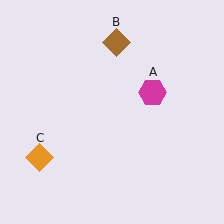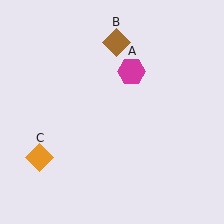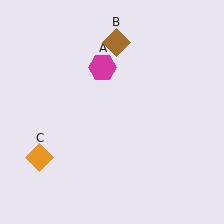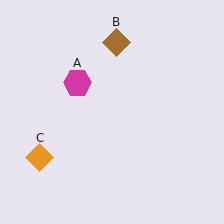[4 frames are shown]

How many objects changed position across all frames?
1 object changed position: magenta hexagon (object A).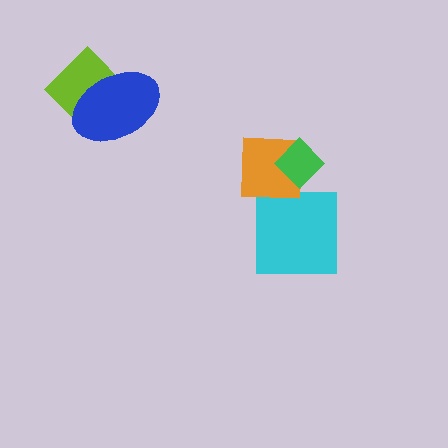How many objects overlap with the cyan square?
0 objects overlap with the cyan square.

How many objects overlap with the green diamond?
1 object overlaps with the green diamond.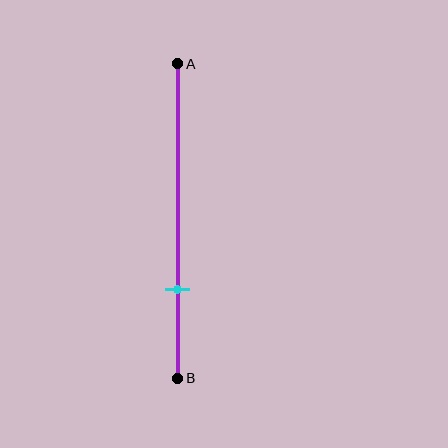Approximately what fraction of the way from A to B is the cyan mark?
The cyan mark is approximately 70% of the way from A to B.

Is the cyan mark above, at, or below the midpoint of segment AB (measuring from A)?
The cyan mark is below the midpoint of segment AB.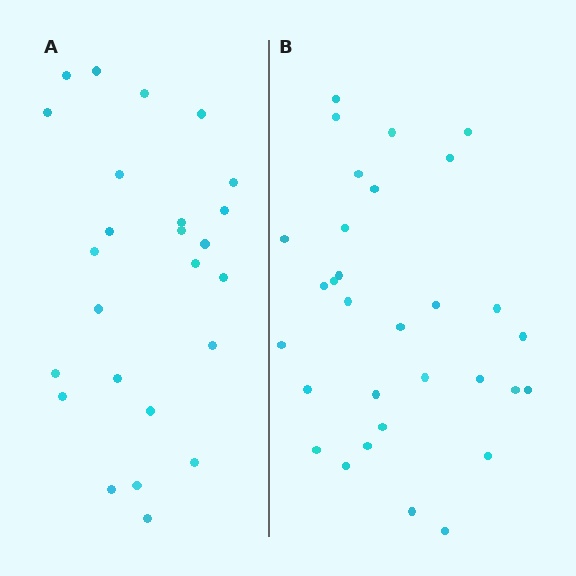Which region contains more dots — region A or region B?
Region B (the right region) has more dots.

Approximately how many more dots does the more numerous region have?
Region B has about 6 more dots than region A.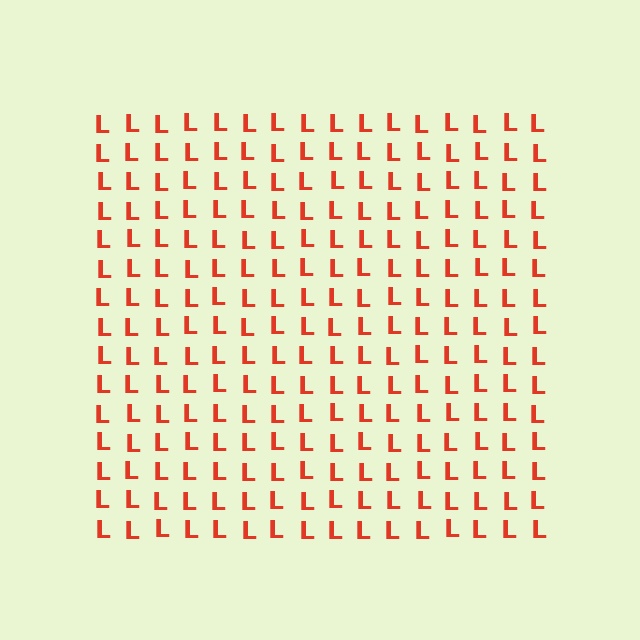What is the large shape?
The large shape is a square.